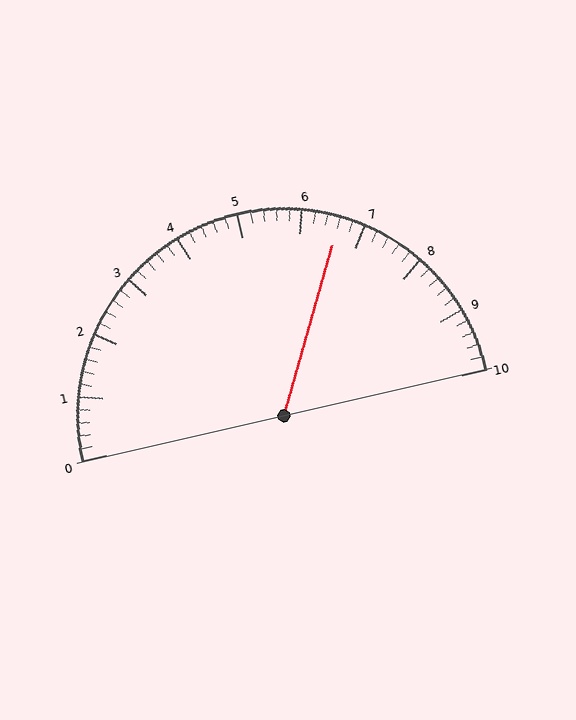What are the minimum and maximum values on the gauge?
The gauge ranges from 0 to 10.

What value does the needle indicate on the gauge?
The needle indicates approximately 6.6.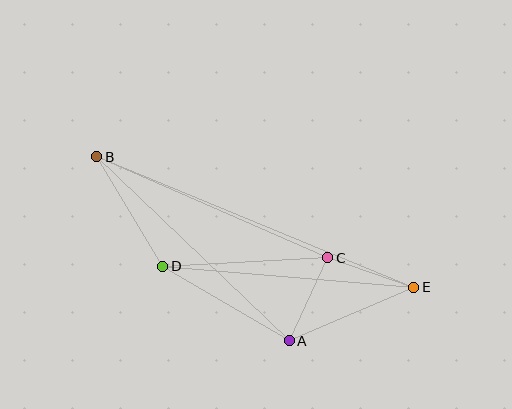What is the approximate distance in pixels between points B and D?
The distance between B and D is approximately 127 pixels.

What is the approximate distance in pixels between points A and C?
The distance between A and C is approximately 91 pixels.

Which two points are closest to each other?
Points C and E are closest to each other.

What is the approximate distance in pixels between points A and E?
The distance between A and E is approximately 136 pixels.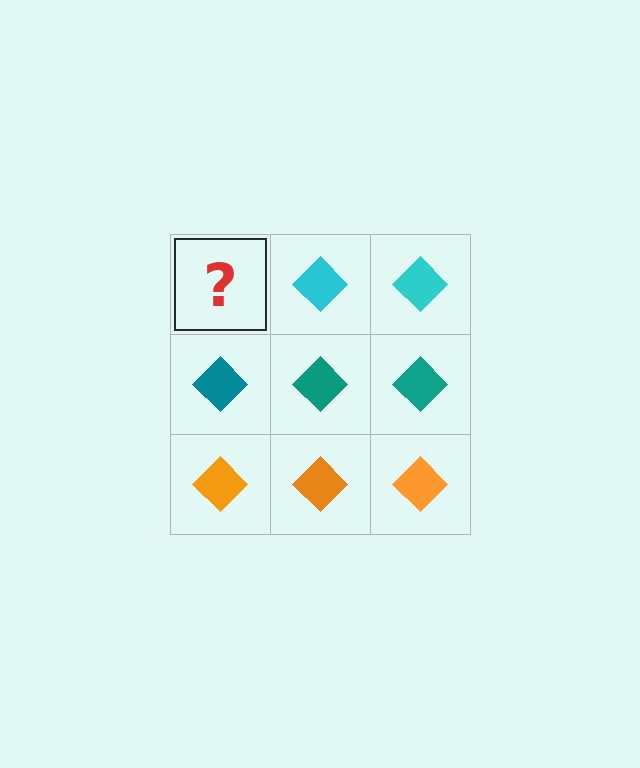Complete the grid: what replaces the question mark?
The question mark should be replaced with a cyan diamond.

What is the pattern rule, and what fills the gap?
The rule is that each row has a consistent color. The gap should be filled with a cyan diamond.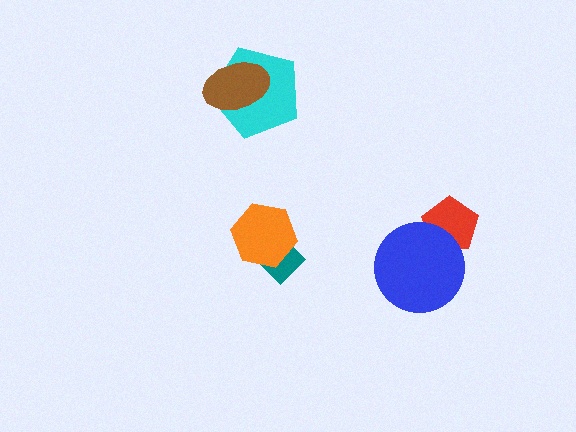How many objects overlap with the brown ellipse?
1 object overlaps with the brown ellipse.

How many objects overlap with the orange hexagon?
1 object overlaps with the orange hexagon.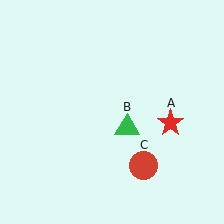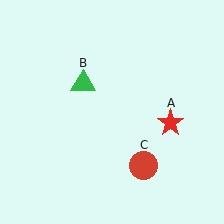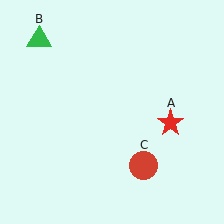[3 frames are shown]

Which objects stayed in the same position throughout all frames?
Red star (object A) and red circle (object C) remained stationary.